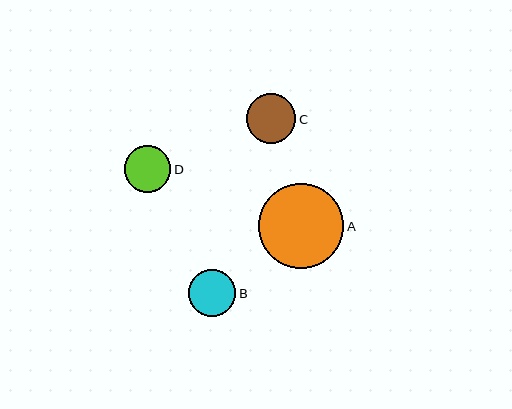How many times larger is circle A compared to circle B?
Circle A is approximately 1.8 times the size of circle B.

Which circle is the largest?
Circle A is the largest with a size of approximately 85 pixels.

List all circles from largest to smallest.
From largest to smallest: A, C, B, D.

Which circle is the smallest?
Circle D is the smallest with a size of approximately 46 pixels.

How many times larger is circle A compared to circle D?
Circle A is approximately 1.8 times the size of circle D.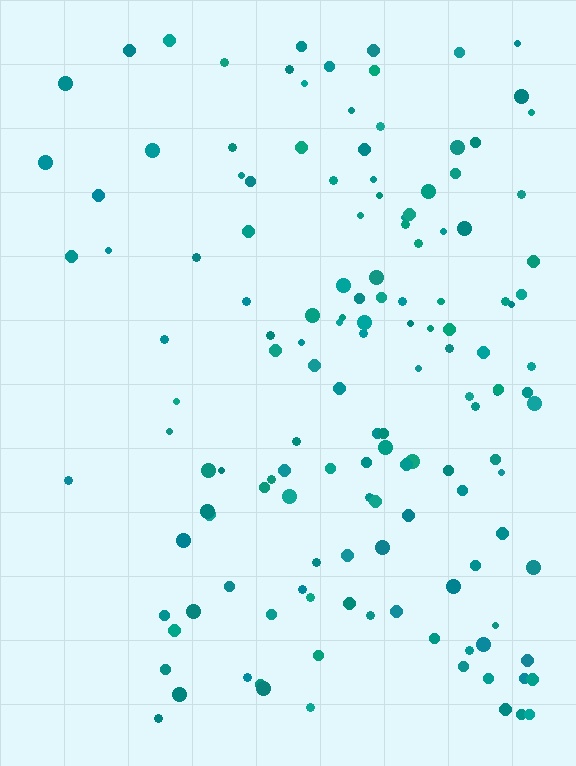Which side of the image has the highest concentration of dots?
The right.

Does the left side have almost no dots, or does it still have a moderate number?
Still a moderate number, just noticeably fewer than the right.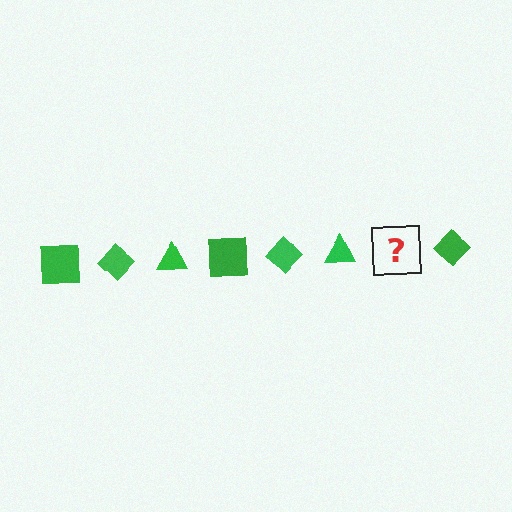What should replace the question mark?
The question mark should be replaced with a green square.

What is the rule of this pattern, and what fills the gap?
The rule is that the pattern cycles through square, diamond, triangle shapes in green. The gap should be filled with a green square.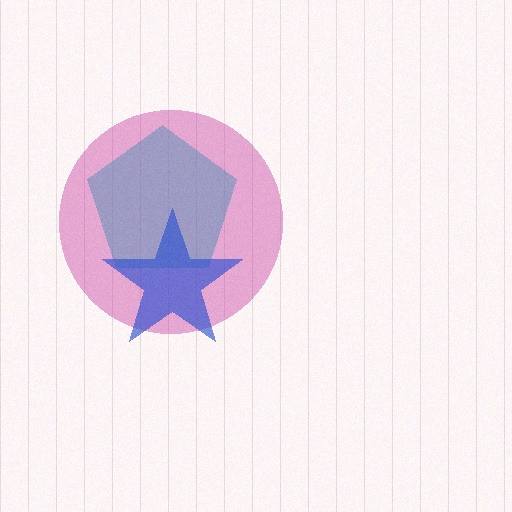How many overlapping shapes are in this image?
There are 3 overlapping shapes in the image.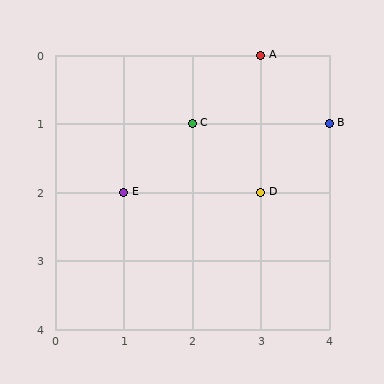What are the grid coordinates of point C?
Point C is at grid coordinates (2, 1).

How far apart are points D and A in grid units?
Points D and A are 2 rows apart.